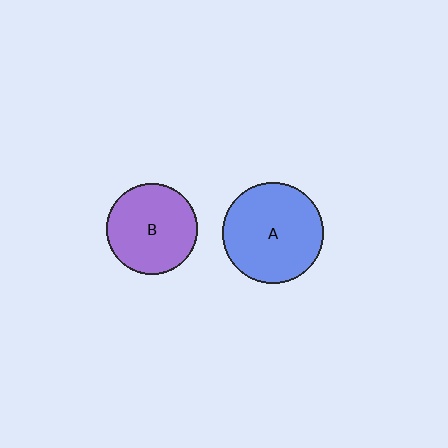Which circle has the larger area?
Circle A (blue).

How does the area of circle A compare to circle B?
Approximately 1.2 times.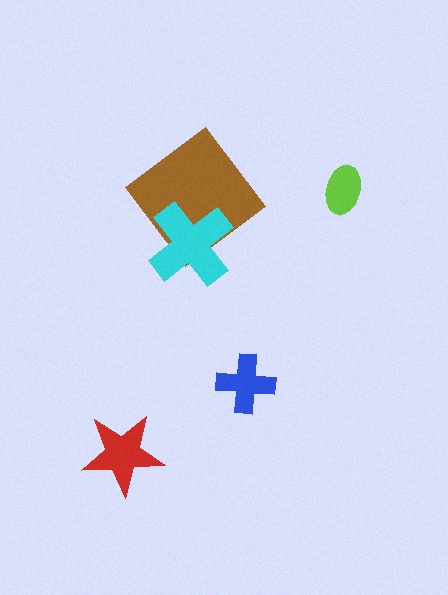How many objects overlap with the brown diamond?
1 object overlaps with the brown diamond.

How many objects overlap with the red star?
0 objects overlap with the red star.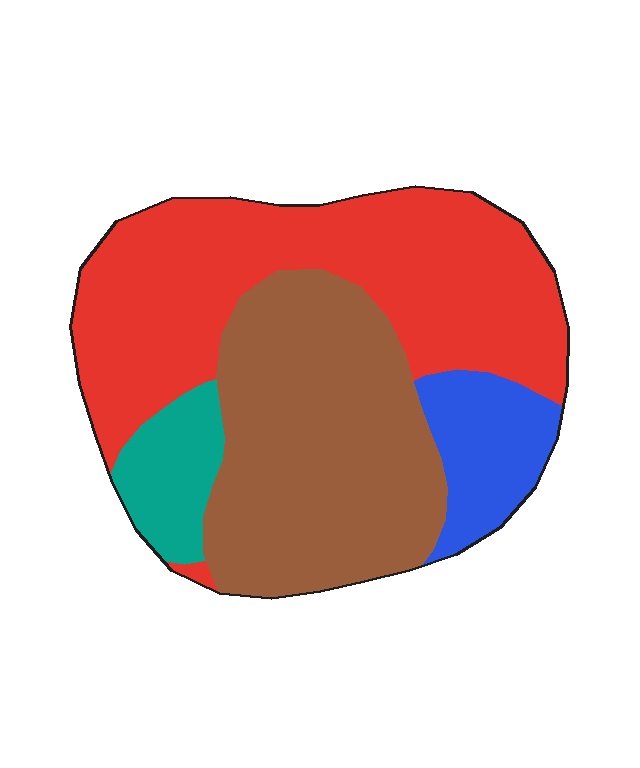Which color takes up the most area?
Red, at roughly 45%.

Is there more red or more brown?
Red.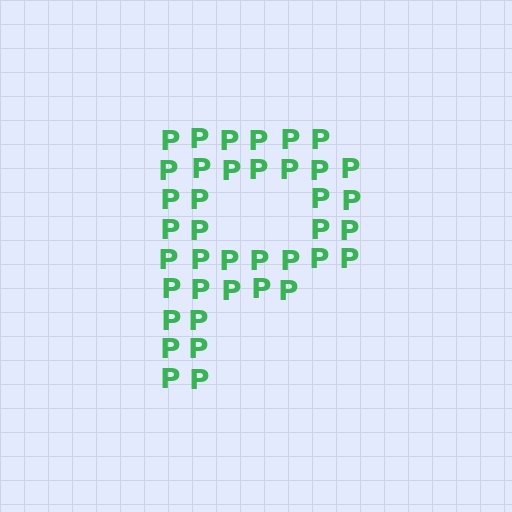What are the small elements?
The small elements are letter P's.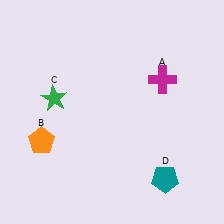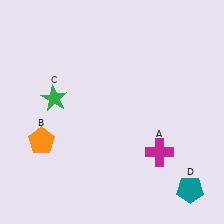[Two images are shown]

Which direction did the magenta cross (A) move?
The magenta cross (A) moved down.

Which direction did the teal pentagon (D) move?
The teal pentagon (D) moved right.